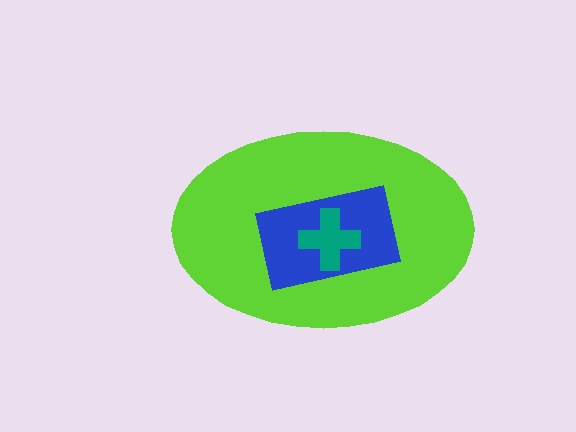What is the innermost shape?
The teal cross.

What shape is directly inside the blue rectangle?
The teal cross.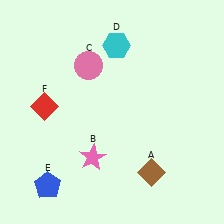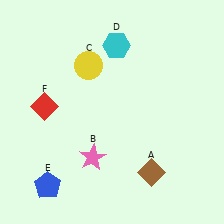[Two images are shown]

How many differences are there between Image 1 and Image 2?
There is 1 difference between the two images.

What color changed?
The circle (C) changed from pink in Image 1 to yellow in Image 2.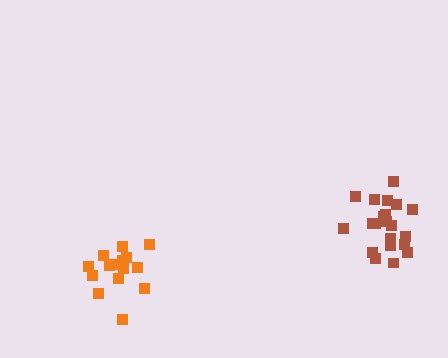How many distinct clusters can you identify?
There are 2 distinct clusters.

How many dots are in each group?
Group 1: 15 dots, Group 2: 21 dots (36 total).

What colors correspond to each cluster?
The clusters are colored: orange, brown.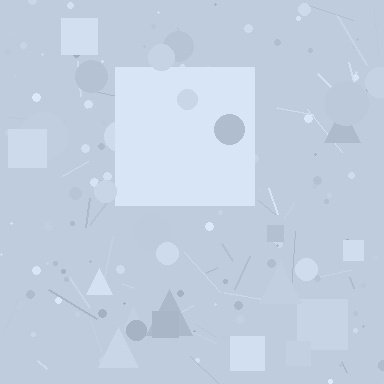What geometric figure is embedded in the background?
A square is embedded in the background.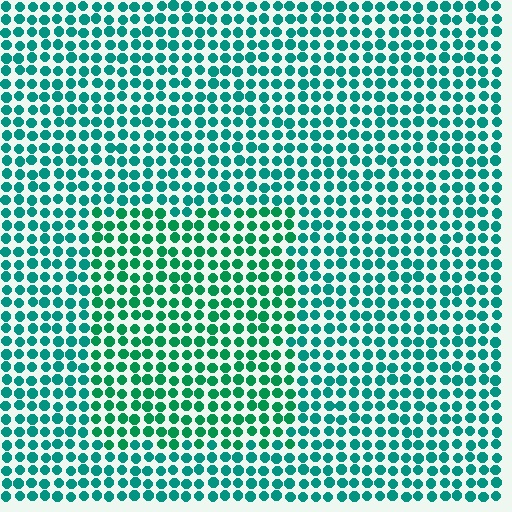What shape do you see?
I see a rectangle.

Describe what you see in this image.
The image is filled with small teal elements in a uniform arrangement. A rectangle-shaped region is visible where the elements are tinted to a slightly different hue, forming a subtle color boundary.